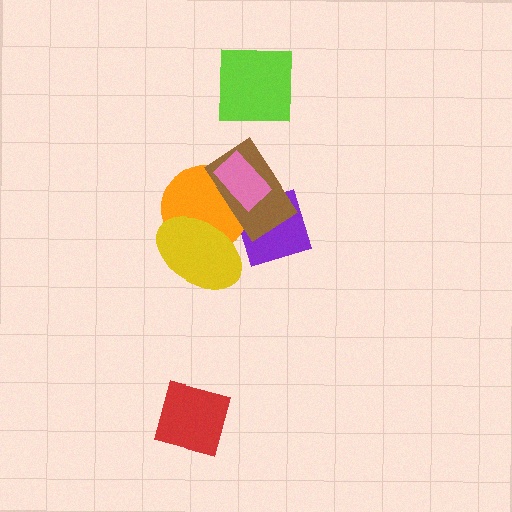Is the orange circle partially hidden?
Yes, it is partially covered by another shape.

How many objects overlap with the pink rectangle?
3 objects overlap with the pink rectangle.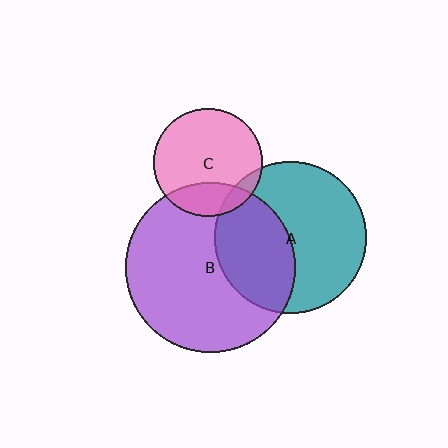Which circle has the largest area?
Circle B (purple).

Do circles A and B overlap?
Yes.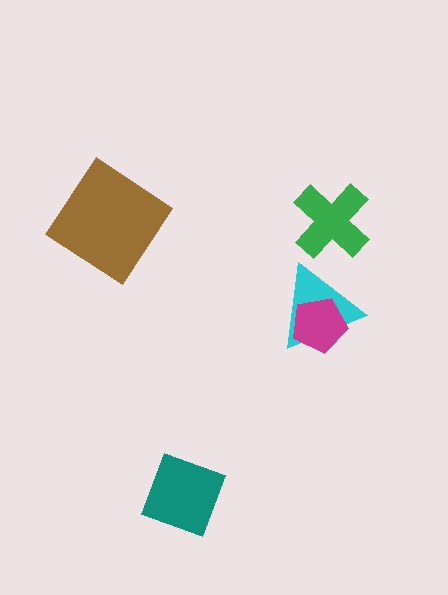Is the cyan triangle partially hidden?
Yes, it is partially covered by another shape.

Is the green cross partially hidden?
No, no other shape covers it.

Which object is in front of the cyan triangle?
The magenta pentagon is in front of the cyan triangle.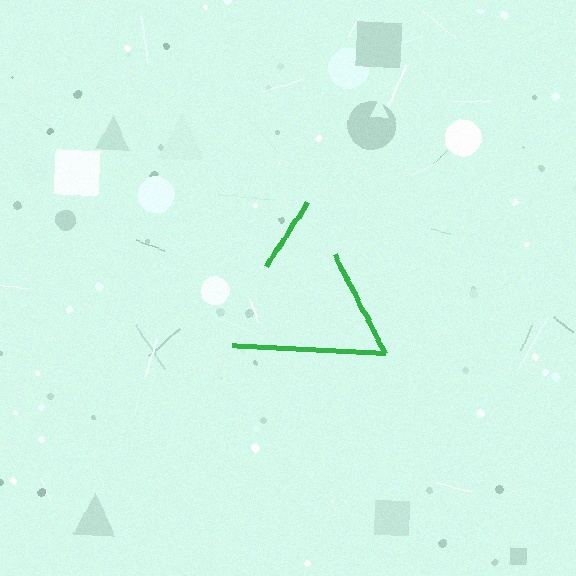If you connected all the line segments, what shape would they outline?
They would outline a triangle.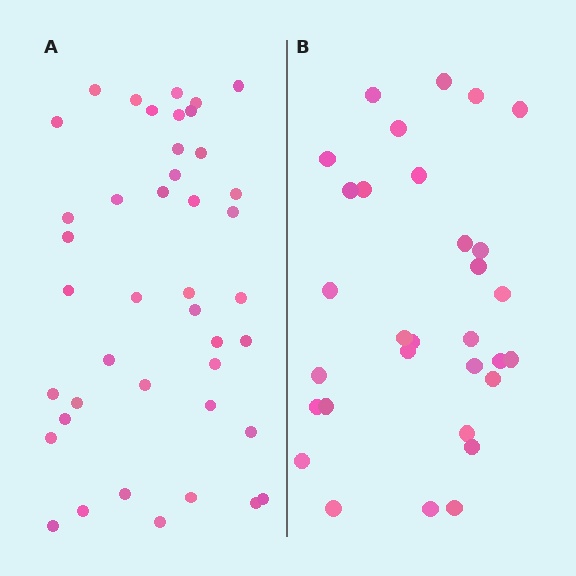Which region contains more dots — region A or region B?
Region A (the left region) has more dots.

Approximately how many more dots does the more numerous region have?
Region A has roughly 12 or so more dots than region B.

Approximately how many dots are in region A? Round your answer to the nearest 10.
About 40 dots. (The exact count is 42, which rounds to 40.)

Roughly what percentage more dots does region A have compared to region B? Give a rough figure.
About 35% more.